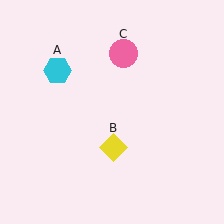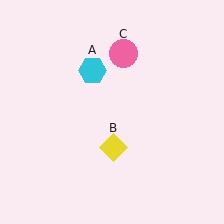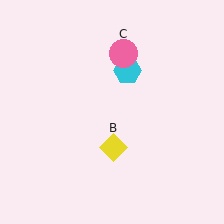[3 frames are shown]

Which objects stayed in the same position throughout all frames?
Yellow diamond (object B) and pink circle (object C) remained stationary.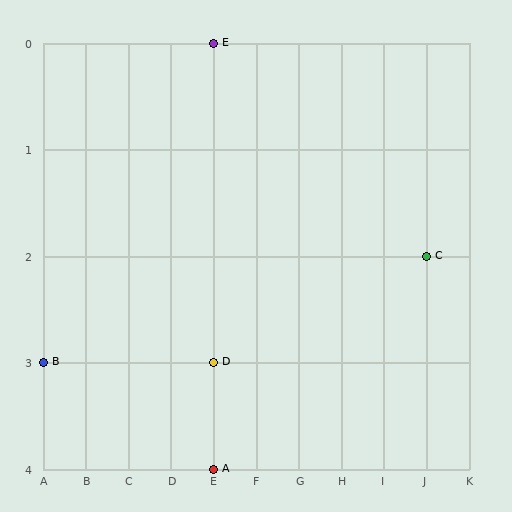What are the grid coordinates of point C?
Point C is at grid coordinates (J, 2).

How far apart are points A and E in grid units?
Points A and E are 4 rows apart.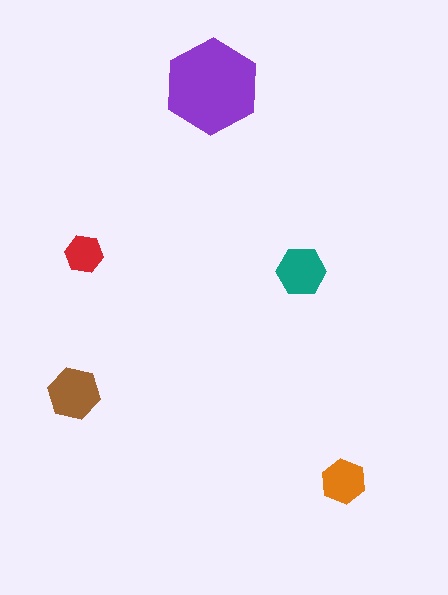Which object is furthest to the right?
The orange hexagon is rightmost.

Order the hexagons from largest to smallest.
the purple one, the brown one, the teal one, the orange one, the red one.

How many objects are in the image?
There are 5 objects in the image.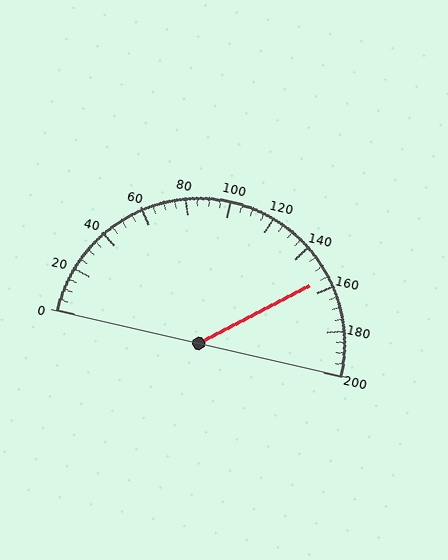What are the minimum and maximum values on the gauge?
The gauge ranges from 0 to 200.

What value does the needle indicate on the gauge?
The needle indicates approximately 155.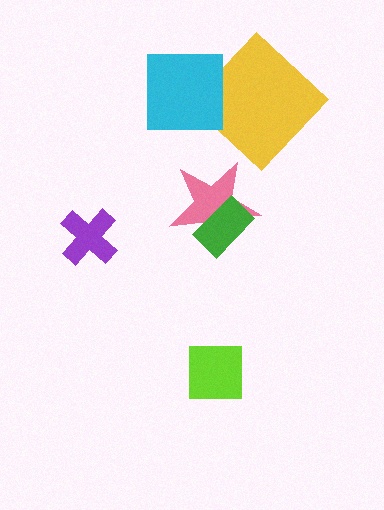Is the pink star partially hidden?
Yes, it is partially covered by another shape.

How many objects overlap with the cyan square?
1 object overlaps with the cyan square.